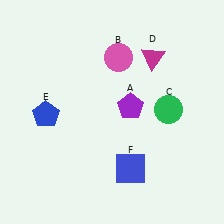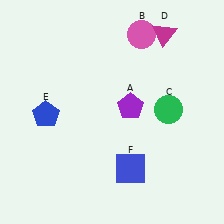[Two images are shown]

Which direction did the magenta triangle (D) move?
The magenta triangle (D) moved up.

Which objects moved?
The objects that moved are: the pink circle (B), the magenta triangle (D).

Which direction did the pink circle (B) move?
The pink circle (B) moved right.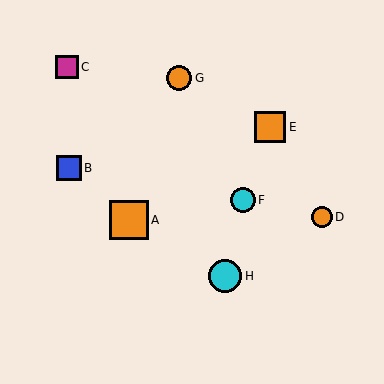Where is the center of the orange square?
The center of the orange square is at (129, 220).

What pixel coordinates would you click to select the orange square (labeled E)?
Click at (270, 127) to select the orange square E.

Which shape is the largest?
The orange square (labeled A) is the largest.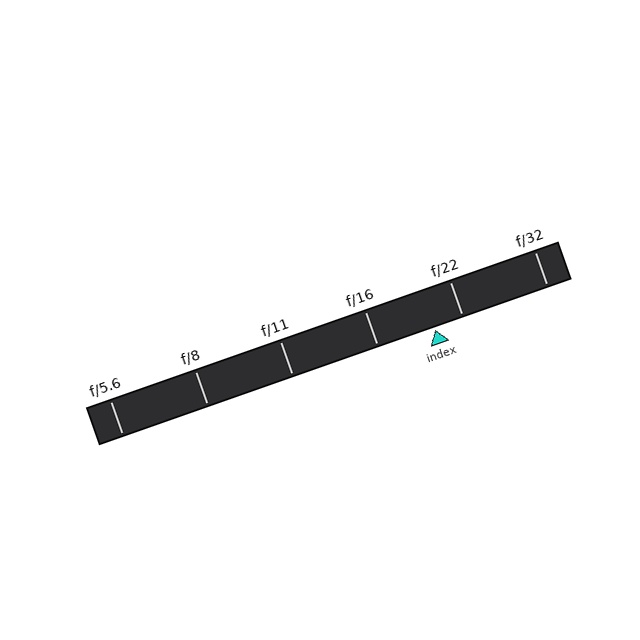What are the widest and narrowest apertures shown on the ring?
The widest aperture shown is f/5.6 and the narrowest is f/32.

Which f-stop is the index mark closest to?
The index mark is closest to f/22.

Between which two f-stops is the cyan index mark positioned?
The index mark is between f/16 and f/22.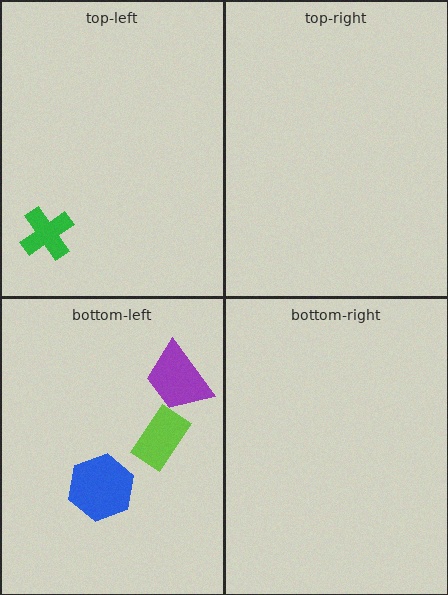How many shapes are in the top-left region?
1.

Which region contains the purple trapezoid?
The bottom-left region.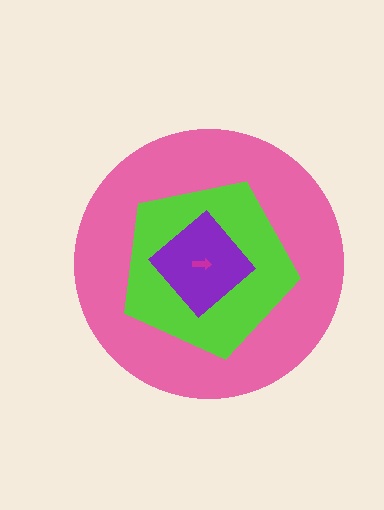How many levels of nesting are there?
4.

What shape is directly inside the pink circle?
The lime pentagon.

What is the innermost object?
The magenta arrow.